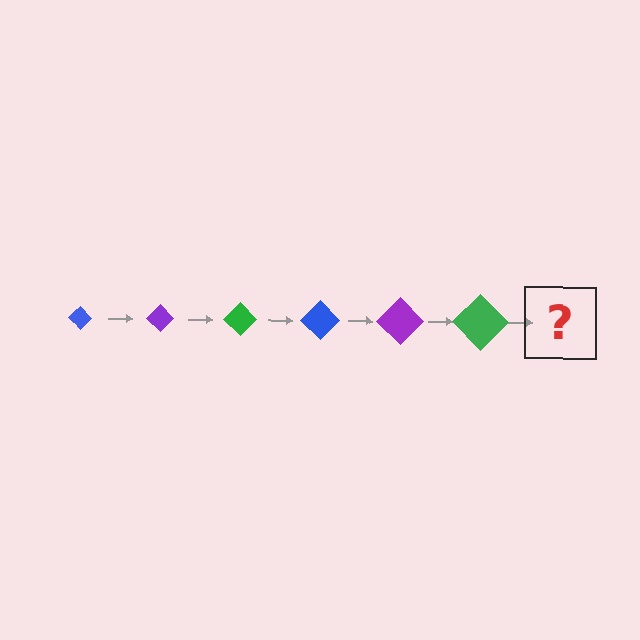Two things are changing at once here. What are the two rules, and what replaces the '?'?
The two rules are that the diamond grows larger each step and the color cycles through blue, purple, and green. The '?' should be a blue diamond, larger than the previous one.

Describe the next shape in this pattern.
It should be a blue diamond, larger than the previous one.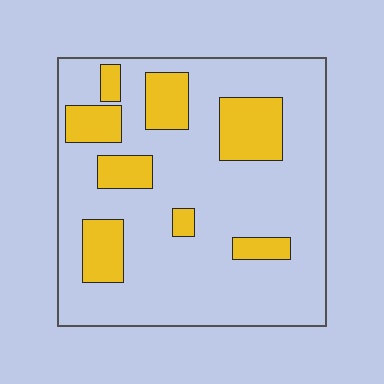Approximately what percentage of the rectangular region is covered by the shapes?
Approximately 20%.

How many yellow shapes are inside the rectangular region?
8.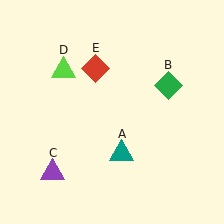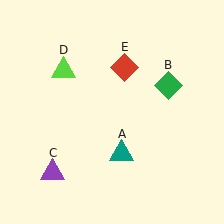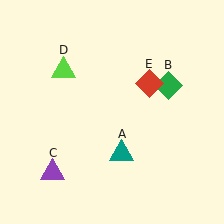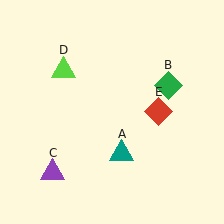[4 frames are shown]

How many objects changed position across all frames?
1 object changed position: red diamond (object E).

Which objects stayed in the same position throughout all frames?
Teal triangle (object A) and green diamond (object B) and purple triangle (object C) and lime triangle (object D) remained stationary.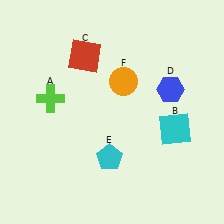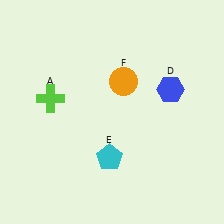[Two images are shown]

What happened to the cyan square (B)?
The cyan square (B) was removed in Image 2. It was in the bottom-right area of Image 1.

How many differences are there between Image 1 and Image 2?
There are 2 differences between the two images.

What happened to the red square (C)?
The red square (C) was removed in Image 2. It was in the top-left area of Image 1.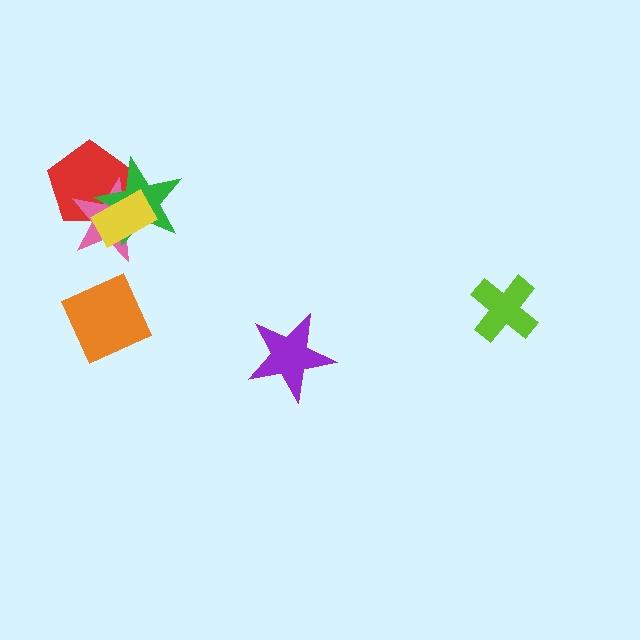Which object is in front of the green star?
The yellow rectangle is in front of the green star.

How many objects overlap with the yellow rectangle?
3 objects overlap with the yellow rectangle.